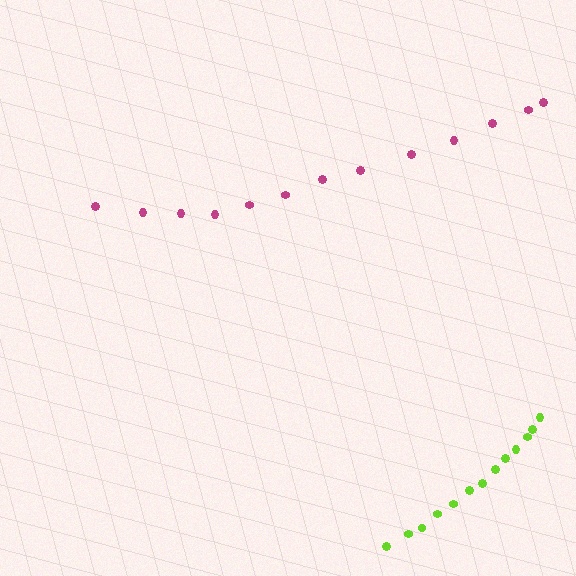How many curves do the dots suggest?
There are 2 distinct paths.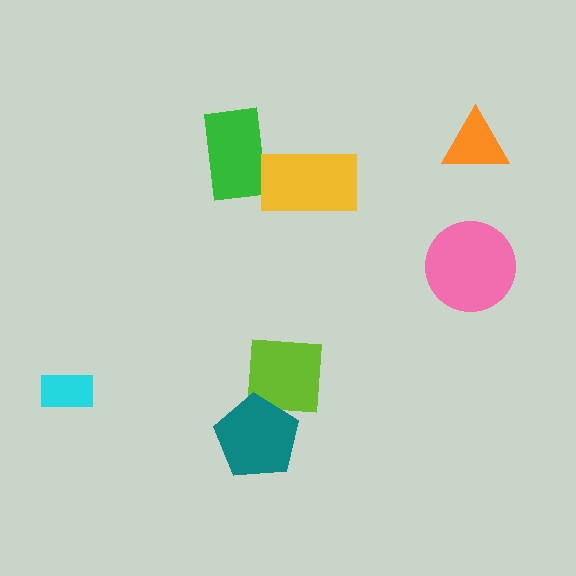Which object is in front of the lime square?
The teal pentagon is in front of the lime square.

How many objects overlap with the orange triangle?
0 objects overlap with the orange triangle.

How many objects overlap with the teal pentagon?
1 object overlaps with the teal pentagon.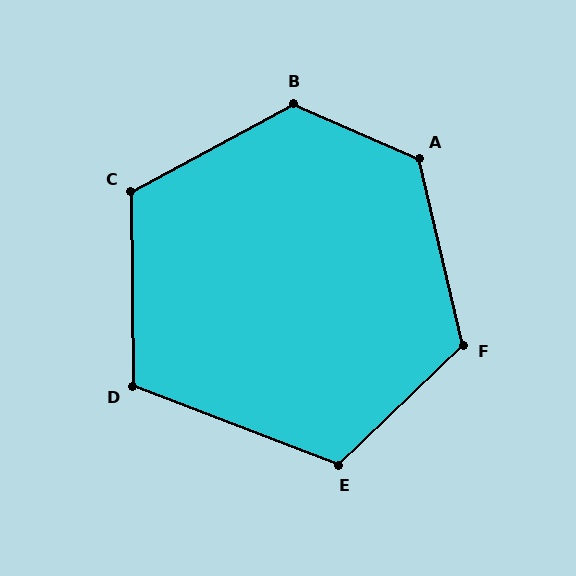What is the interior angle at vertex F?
Approximately 121 degrees (obtuse).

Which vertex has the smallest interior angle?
D, at approximately 111 degrees.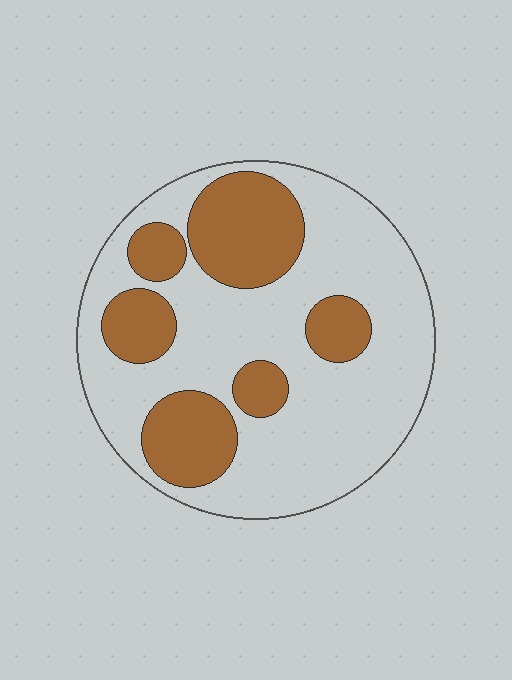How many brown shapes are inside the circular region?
6.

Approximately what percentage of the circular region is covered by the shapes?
Approximately 30%.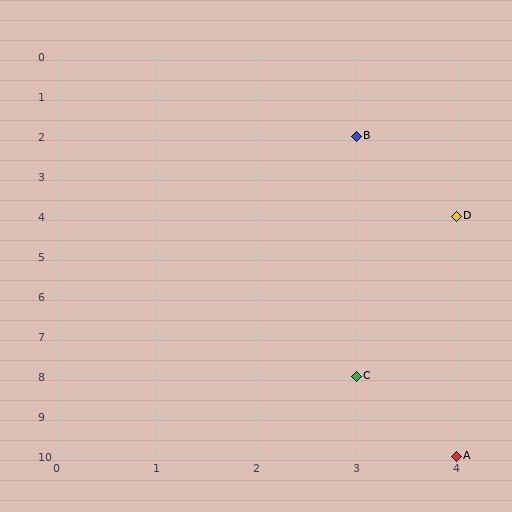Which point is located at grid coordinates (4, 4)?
Point D is at (4, 4).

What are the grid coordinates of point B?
Point B is at grid coordinates (3, 2).